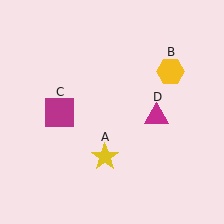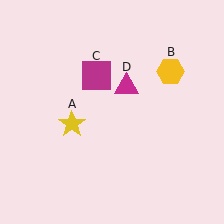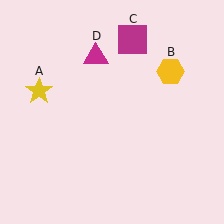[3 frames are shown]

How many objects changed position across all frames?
3 objects changed position: yellow star (object A), magenta square (object C), magenta triangle (object D).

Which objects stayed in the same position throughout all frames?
Yellow hexagon (object B) remained stationary.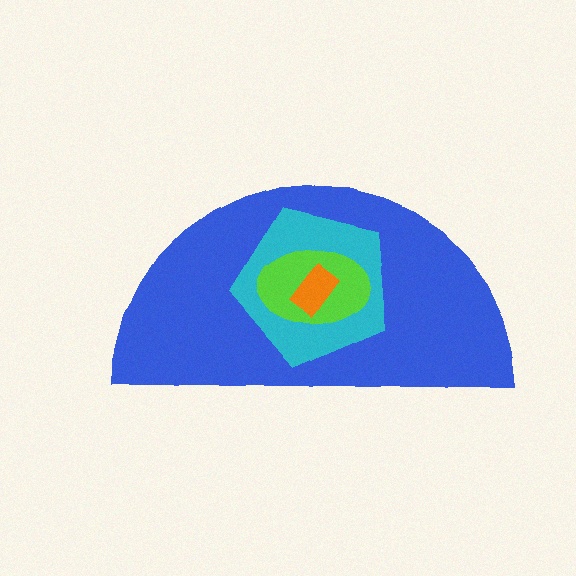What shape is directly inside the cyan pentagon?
The lime ellipse.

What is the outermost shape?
The blue semicircle.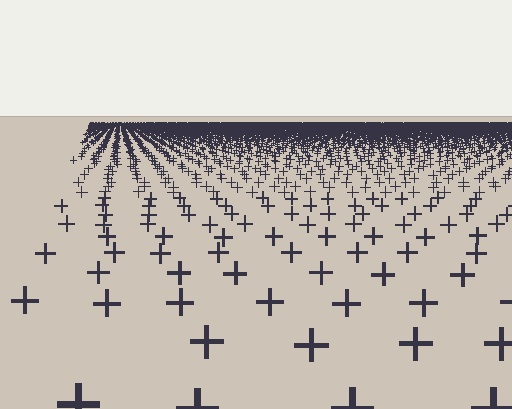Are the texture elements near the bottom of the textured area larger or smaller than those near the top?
Larger. Near the bottom, elements are closer to the viewer and appear at a bigger on-screen size.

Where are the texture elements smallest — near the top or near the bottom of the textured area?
Near the top.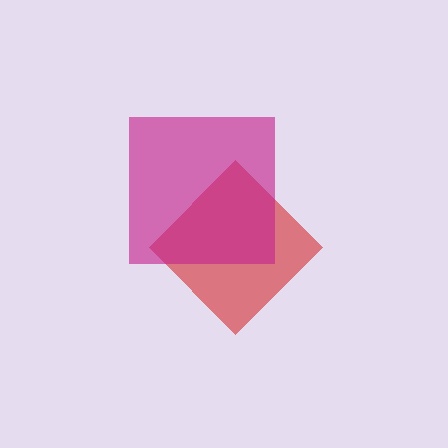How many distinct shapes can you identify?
There are 2 distinct shapes: a red diamond, a magenta square.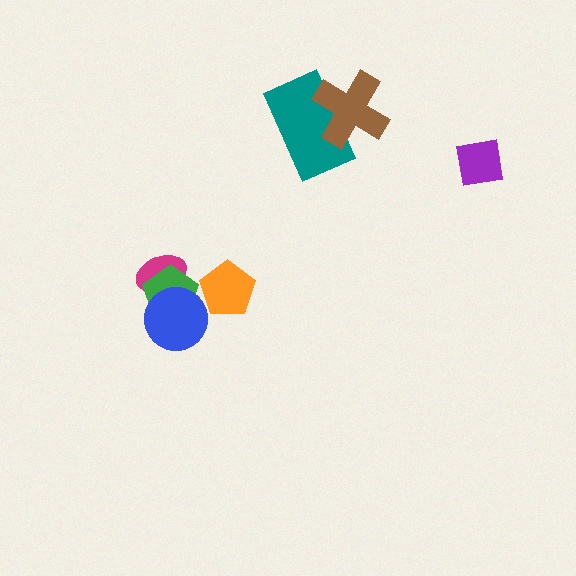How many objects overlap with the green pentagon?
2 objects overlap with the green pentagon.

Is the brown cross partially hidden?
No, no other shape covers it.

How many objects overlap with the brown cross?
1 object overlaps with the brown cross.